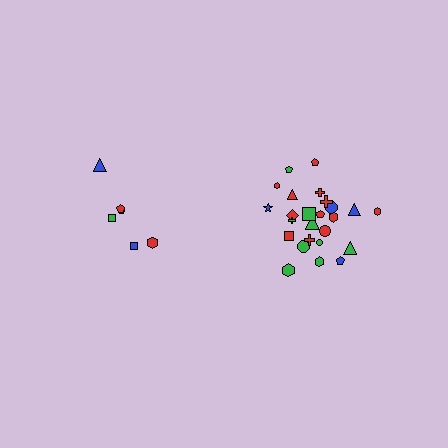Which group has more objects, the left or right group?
The right group.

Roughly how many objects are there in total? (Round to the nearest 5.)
Roughly 30 objects in total.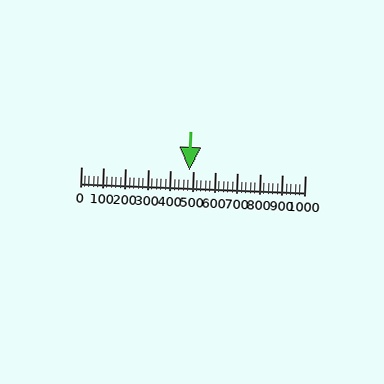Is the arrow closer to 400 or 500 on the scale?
The arrow is closer to 500.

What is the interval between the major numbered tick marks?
The major tick marks are spaced 100 units apart.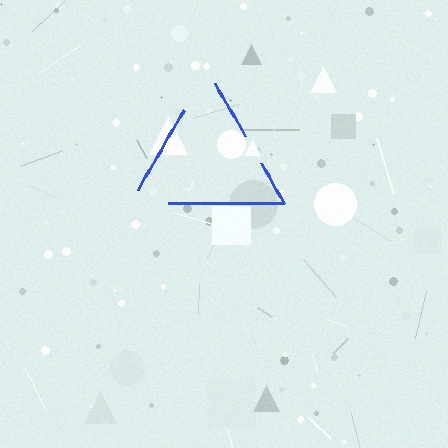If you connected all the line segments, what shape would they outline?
They would outline a triangle.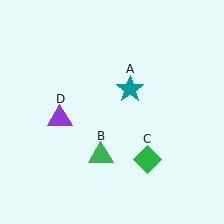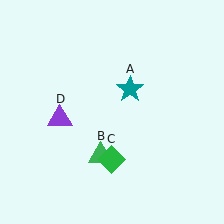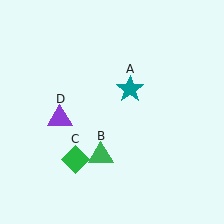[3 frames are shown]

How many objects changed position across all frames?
1 object changed position: green diamond (object C).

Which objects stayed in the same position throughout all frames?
Teal star (object A) and green triangle (object B) and purple triangle (object D) remained stationary.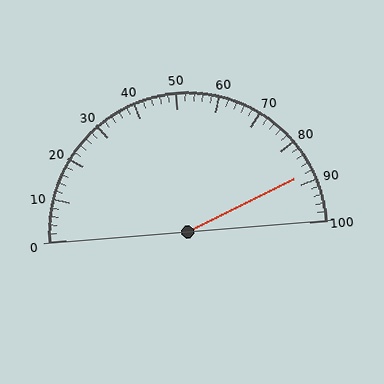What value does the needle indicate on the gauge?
The needle indicates approximately 88.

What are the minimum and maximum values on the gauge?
The gauge ranges from 0 to 100.